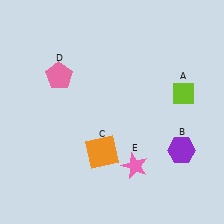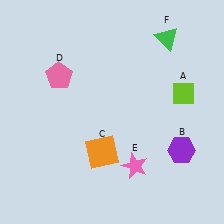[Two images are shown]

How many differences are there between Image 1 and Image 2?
There is 1 difference between the two images.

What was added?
A green triangle (F) was added in Image 2.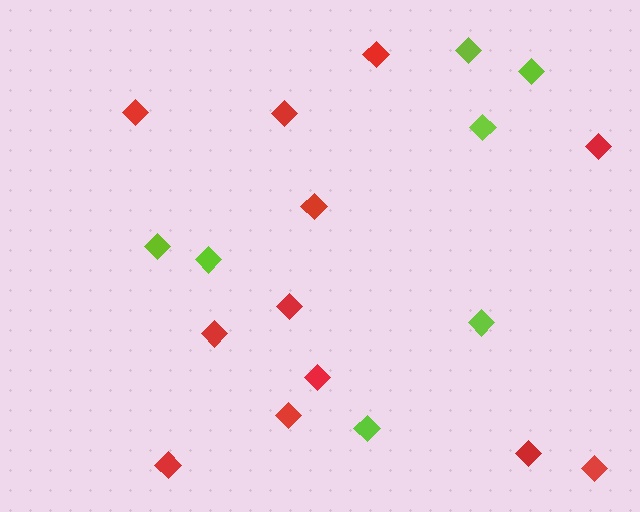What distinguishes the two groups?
There are 2 groups: one group of lime diamonds (7) and one group of red diamonds (12).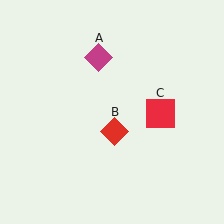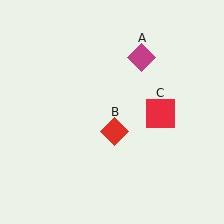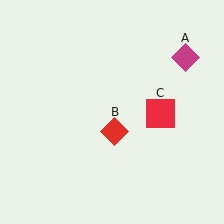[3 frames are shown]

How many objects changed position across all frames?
1 object changed position: magenta diamond (object A).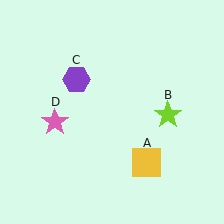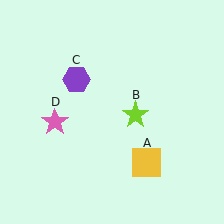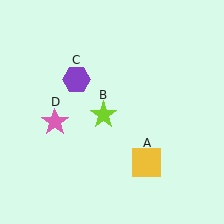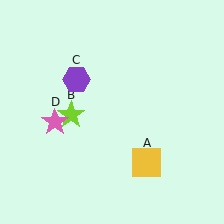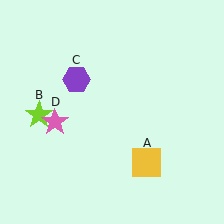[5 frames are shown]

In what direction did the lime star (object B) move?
The lime star (object B) moved left.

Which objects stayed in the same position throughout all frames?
Yellow square (object A) and purple hexagon (object C) and pink star (object D) remained stationary.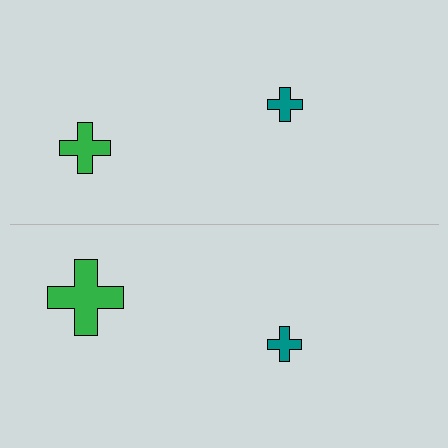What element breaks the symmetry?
The green cross on the bottom side has a different size than its mirror counterpart.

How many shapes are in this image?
There are 4 shapes in this image.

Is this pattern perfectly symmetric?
No, the pattern is not perfectly symmetric. The green cross on the bottom side has a different size than its mirror counterpart.